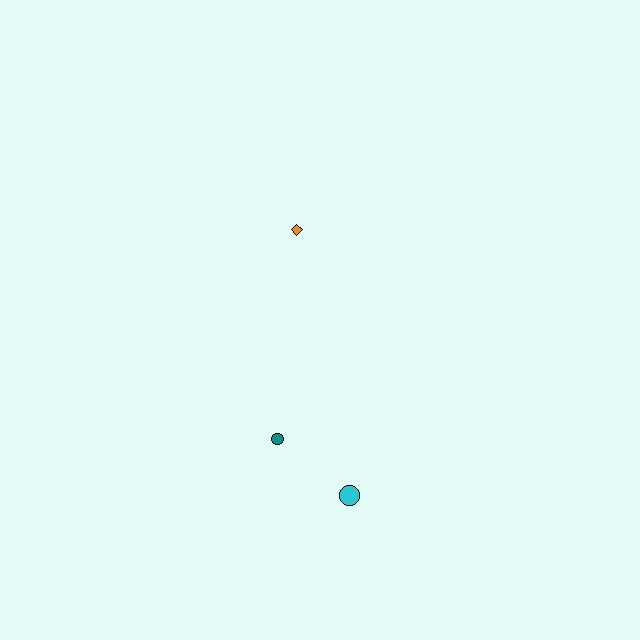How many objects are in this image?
There are 3 objects.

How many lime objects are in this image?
There are no lime objects.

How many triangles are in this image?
There are no triangles.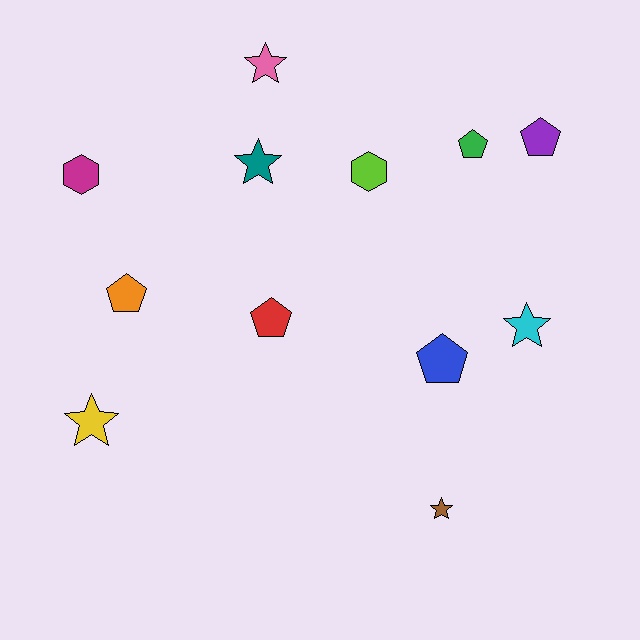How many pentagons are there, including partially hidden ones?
There are 5 pentagons.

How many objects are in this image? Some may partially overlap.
There are 12 objects.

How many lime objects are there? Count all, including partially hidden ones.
There is 1 lime object.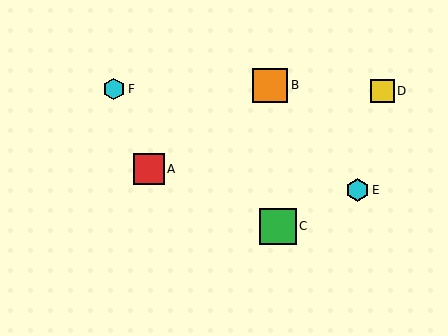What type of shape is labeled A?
Shape A is a red square.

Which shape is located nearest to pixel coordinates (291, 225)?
The green square (labeled C) at (278, 226) is nearest to that location.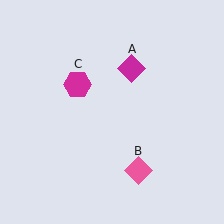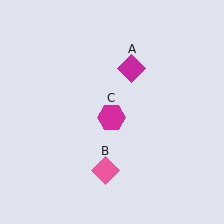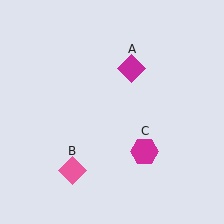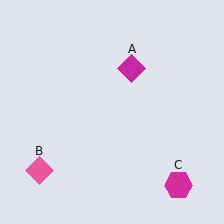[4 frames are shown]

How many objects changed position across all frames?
2 objects changed position: pink diamond (object B), magenta hexagon (object C).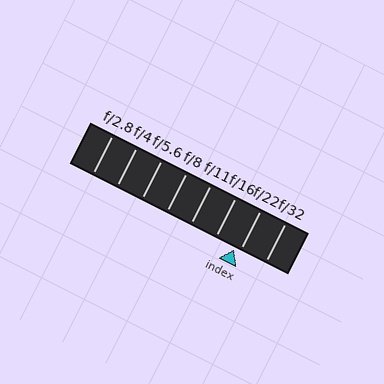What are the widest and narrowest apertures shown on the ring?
The widest aperture shown is f/2.8 and the narrowest is f/32.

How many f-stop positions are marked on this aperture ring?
There are 8 f-stop positions marked.